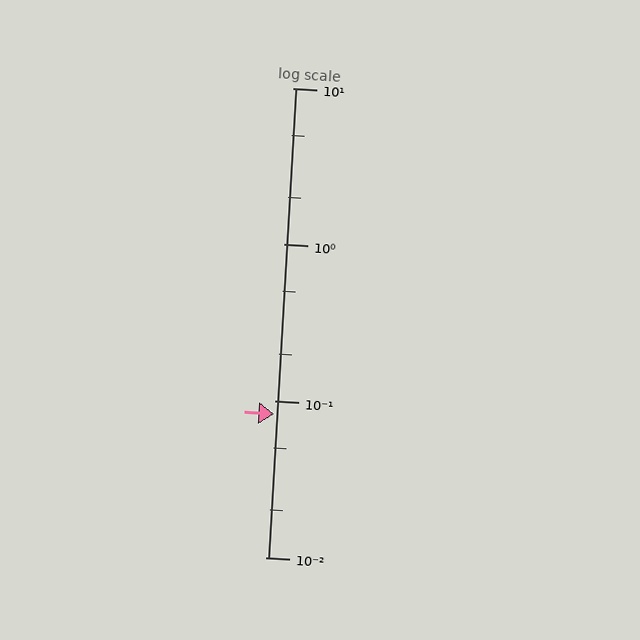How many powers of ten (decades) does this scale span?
The scale spans 3 decades, from 0.01 to 10.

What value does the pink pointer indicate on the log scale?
The pointer indicates approximately 0.083.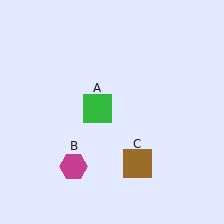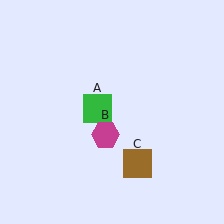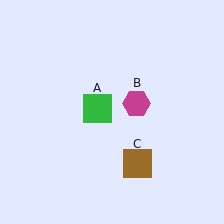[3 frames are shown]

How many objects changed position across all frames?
1 object changed position: magenta hexagon (object B).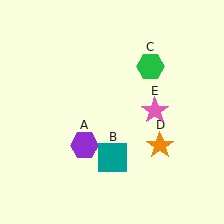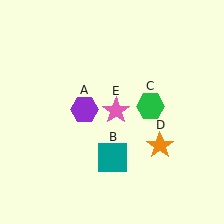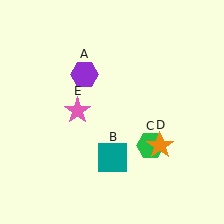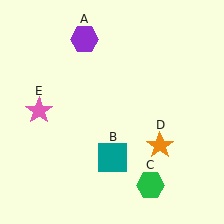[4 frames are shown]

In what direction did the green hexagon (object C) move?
The green hexagon (object C) moved down.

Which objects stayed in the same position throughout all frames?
Teal square (object B) and orange star (object D) remained stationary.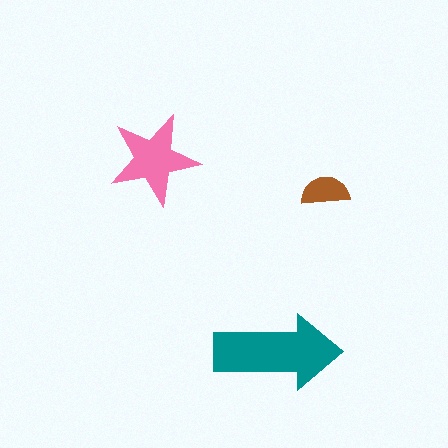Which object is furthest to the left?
The pink star is leftmost.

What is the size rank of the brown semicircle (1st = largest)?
3rd.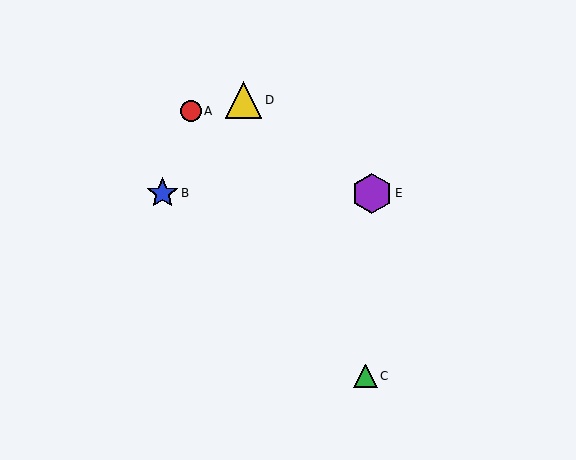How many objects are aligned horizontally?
2 objects (B, E) are aligned horizontally.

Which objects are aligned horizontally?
Objects B, E are aligned horizontally.